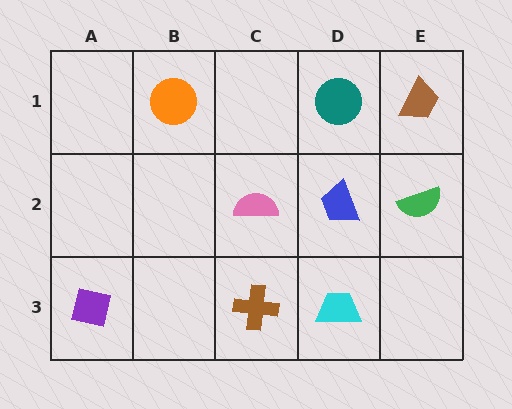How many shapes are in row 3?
3 shapes.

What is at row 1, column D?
A teal circle.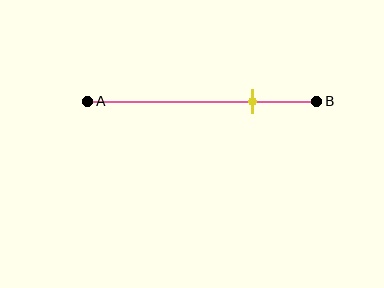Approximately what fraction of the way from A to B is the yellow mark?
The yellow mark is approximately 70% of the way from A to B.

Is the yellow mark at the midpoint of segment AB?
No, the mark is at about 70% from A, not at the 50% midpoint.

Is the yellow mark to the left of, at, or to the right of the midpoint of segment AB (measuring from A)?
The yellow mark is to the right of the midpoint of segment AB.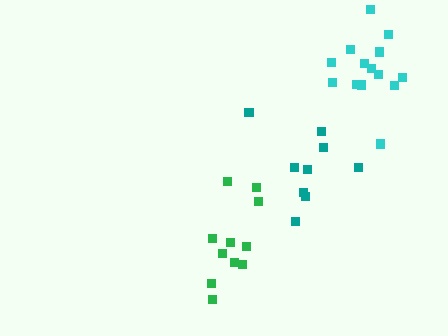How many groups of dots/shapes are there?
There are 3 groups.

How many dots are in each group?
Group 1: 9 dots, Group 2: 14 dots, Group 3: 11 dots (34 total).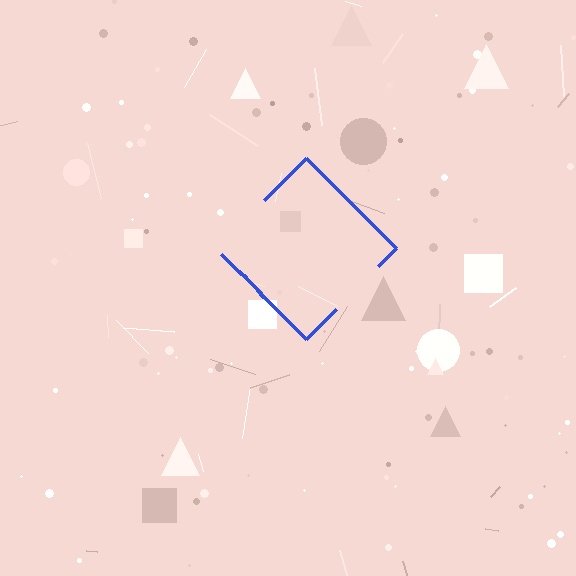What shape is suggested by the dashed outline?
The dashed outline suggests a diamond.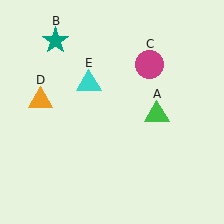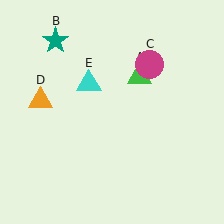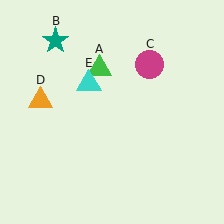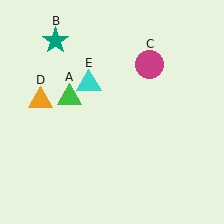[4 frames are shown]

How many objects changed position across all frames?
1 object changed position: green triangle (object A).